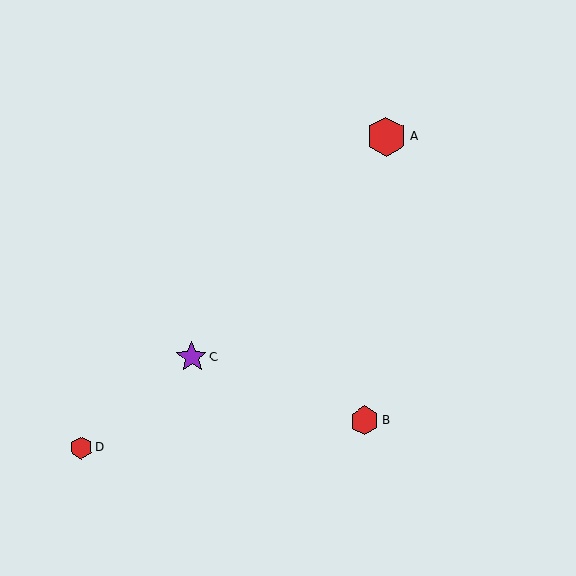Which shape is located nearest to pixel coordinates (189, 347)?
The purple star (labeled C) at (192, 357) is nearest to that location.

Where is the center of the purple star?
The center of the purple star is at (192, 357).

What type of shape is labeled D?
Shape D is a red hexagon.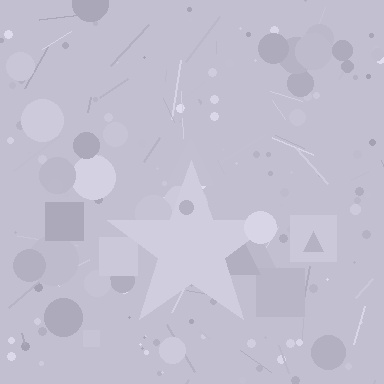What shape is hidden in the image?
A star is hidden in the image.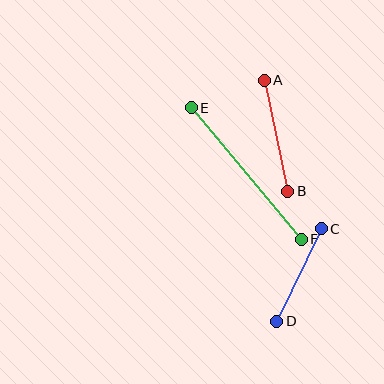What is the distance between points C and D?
The distance is approximately 103 pixels.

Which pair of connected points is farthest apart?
Points E and F are farthest apart.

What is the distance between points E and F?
The distance is approximately 172 pixels.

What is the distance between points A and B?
The distance is approximately 114 pixels.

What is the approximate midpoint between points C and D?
The midpoint is at approximately (299, 275) pixels.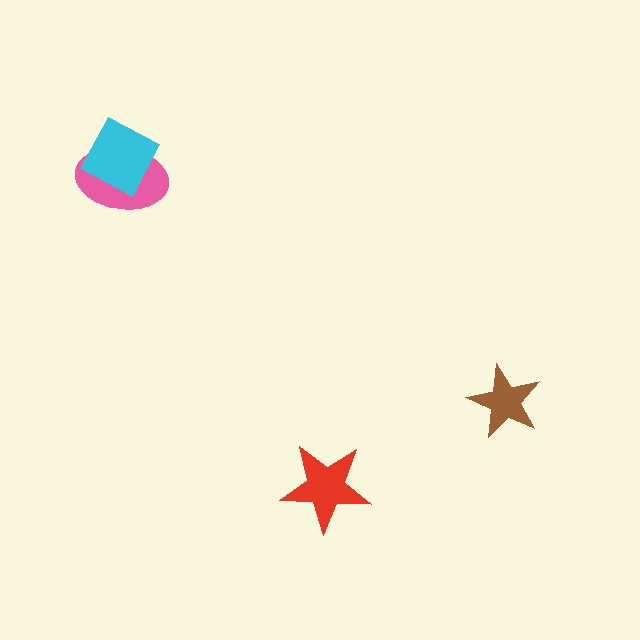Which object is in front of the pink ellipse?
The cyan square is in front of the pink ellipse.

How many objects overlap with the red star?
0 objects overlap with the red star.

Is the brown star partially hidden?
No, no other shape covers it.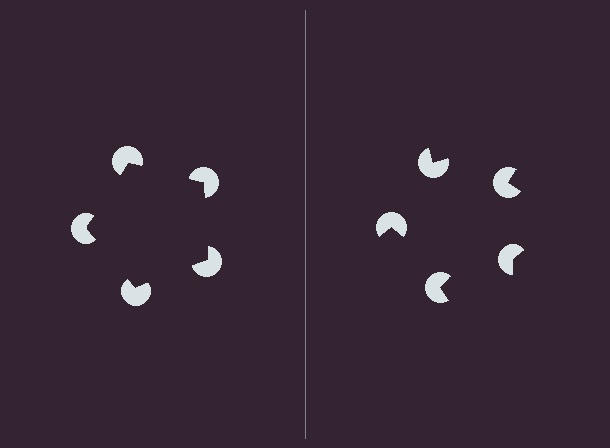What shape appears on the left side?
An illusory pentagon.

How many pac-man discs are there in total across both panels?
10 — 5 on each side.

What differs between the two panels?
The pac-man discs are positioned identically on both sides; only the wedge orientations differ. On the left they align to a pentagon; on the right they are misaligned.